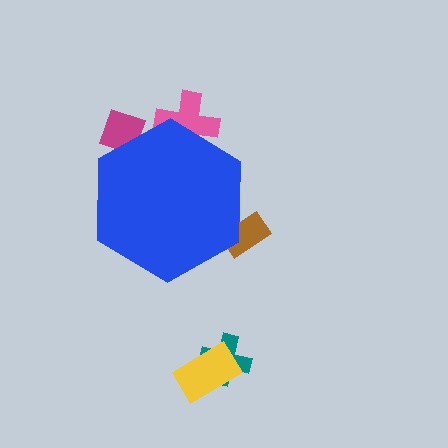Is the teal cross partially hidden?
No, the teal cross is fully visible.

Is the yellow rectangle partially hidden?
No, the yellow rectangle is fully visible.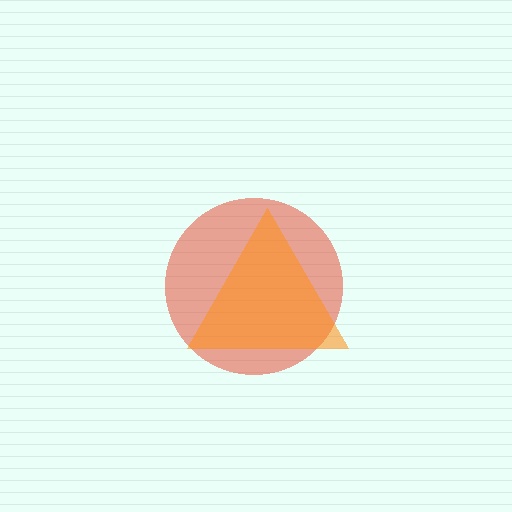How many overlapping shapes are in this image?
There are 2 overlapping shapes in the image.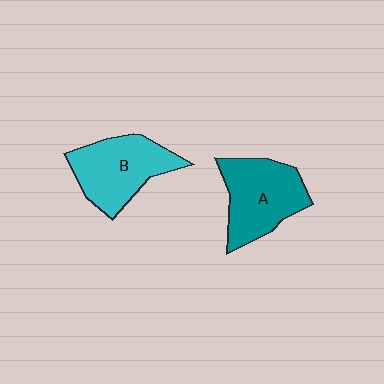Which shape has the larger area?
Shape A (teal).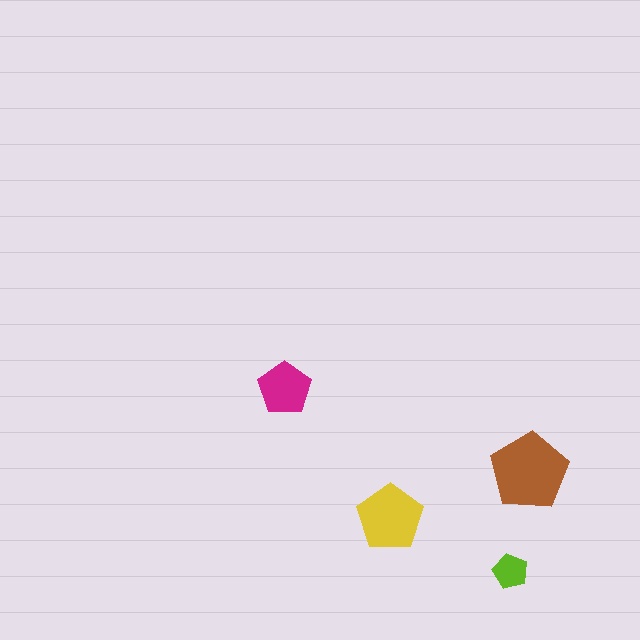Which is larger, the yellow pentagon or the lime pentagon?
The yellow one.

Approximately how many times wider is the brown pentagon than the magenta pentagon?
About 1.5 times wider.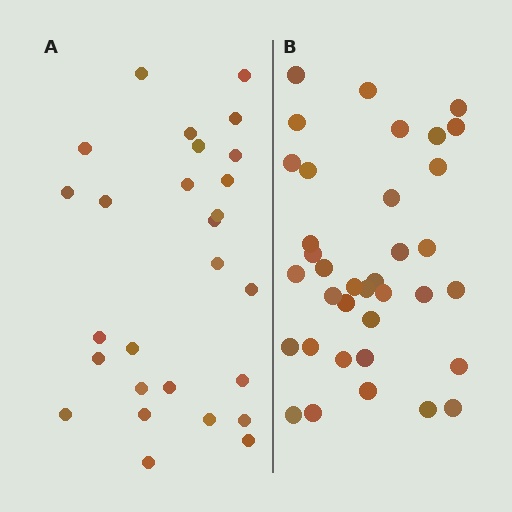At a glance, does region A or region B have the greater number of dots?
Region B (the right region) has more dots.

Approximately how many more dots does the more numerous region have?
Region B has roughly 8 or so more dots than region A.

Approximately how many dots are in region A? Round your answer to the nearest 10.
About 30 dots. (The exact count is 27, which rounds to 30.)